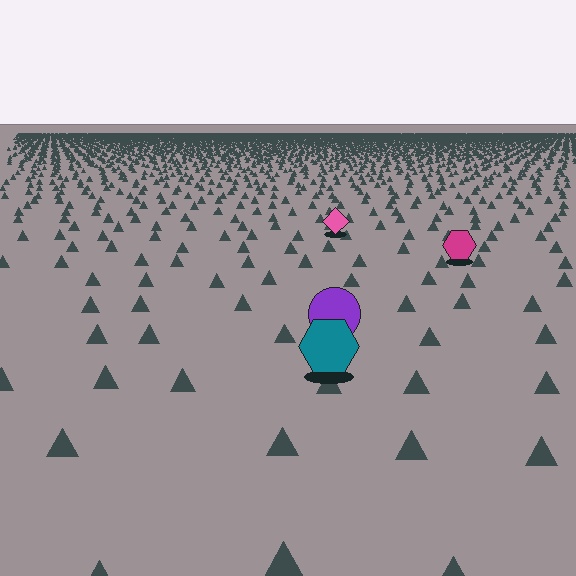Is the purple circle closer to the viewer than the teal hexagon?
No. The teal hexagon is closer — you can tell from the texture gradient: the ground texture is coarser near it.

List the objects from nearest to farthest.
From nearest to farthest: the teal hexagon, the purple circle, the magenta hexagon, the pink diamond.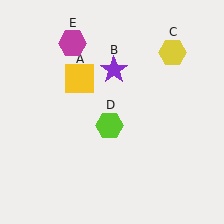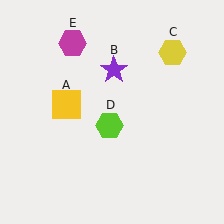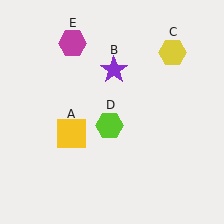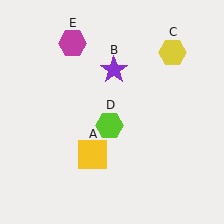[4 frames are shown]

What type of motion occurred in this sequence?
The yellow square (object A) rotated counterclockwise around the center of the scene.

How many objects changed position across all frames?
1 object changed position: yellow square (object A).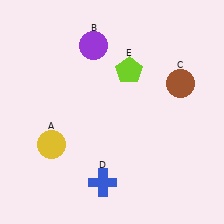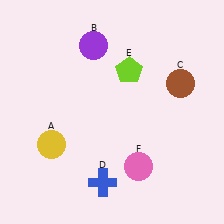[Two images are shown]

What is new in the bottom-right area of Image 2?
A pink circle (F) was added in the bottom-right area of Image 2.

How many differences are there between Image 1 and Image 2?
There is 1 difference between the two images.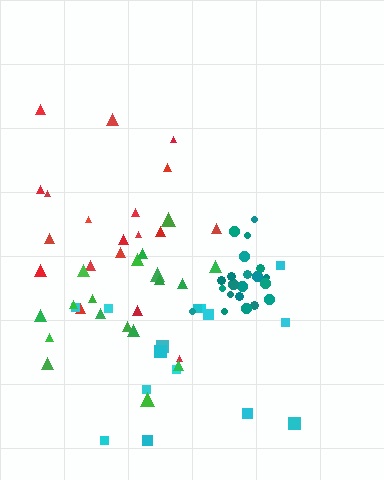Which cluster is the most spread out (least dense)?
Cyan.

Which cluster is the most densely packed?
Teal.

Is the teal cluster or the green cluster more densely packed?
Teal.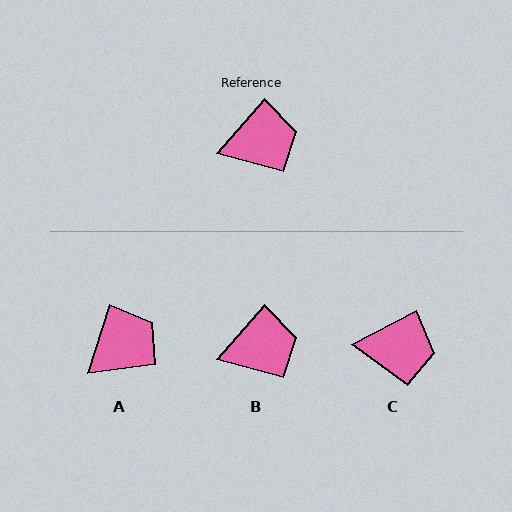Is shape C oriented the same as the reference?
No, it is off by about 22 degrees.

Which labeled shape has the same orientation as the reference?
B.